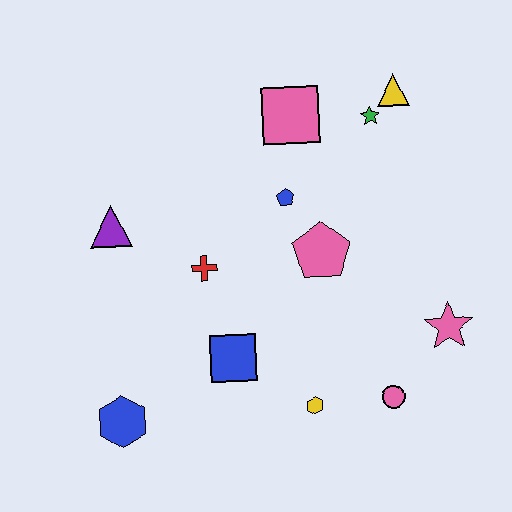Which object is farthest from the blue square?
The yellow triangle is farthest from the blue square.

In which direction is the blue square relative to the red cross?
The blue square is below the red cross.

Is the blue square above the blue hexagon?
Yes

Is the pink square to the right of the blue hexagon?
Yes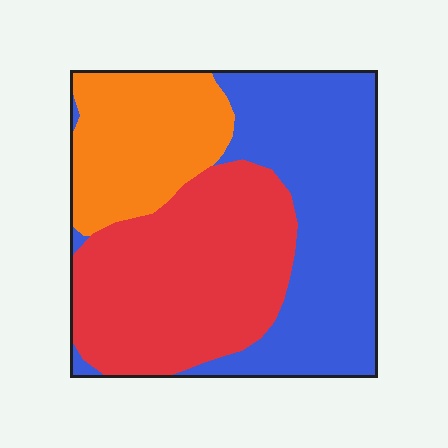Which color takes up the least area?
Orange, at roughly 20%.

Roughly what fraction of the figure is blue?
Blue takes up about two fifths (2/5) of the figure.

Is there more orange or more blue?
Blue.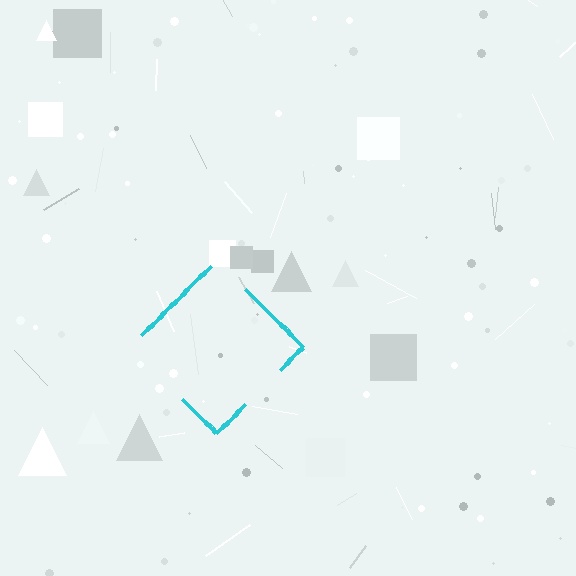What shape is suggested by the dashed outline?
The dashed outline suggests a diamond.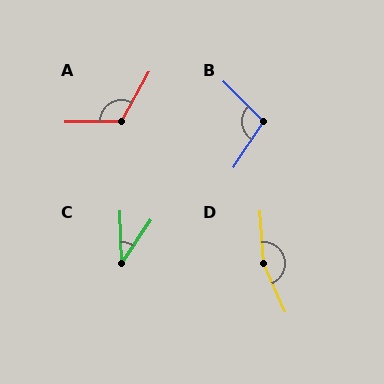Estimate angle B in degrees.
Approximately 102 degrees.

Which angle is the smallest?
C, at approximately 36 degrees.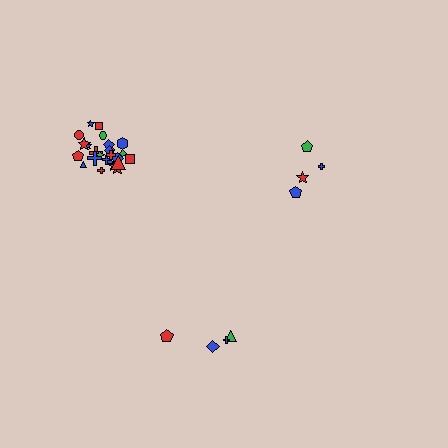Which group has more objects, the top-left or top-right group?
The top-left group.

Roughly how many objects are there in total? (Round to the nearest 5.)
Roughly 35 objects in total.